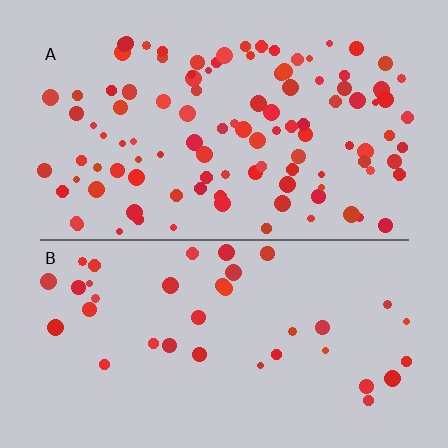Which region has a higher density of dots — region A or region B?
A (the top).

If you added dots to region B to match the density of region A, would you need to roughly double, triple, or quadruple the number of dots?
Approximately triple.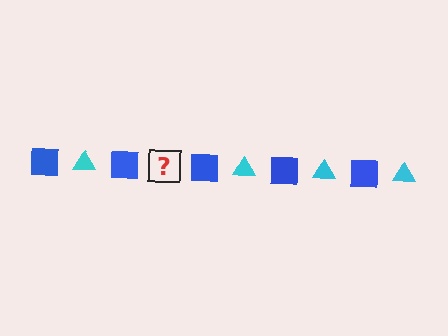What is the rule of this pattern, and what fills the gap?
The rule is that the pattern alternates between blue square and cyan triangle. The gap should be filled with a cyan triangle.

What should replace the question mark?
The question mark should be replaced with a cyan triangle.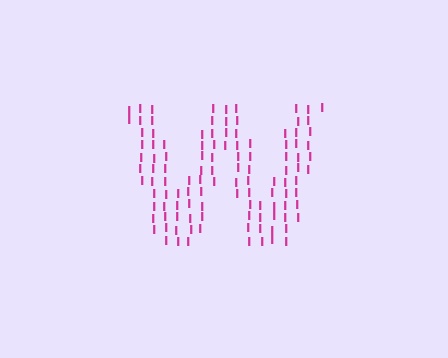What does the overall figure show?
The overall figure shows the letter W.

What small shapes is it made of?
It is made of small letter I's.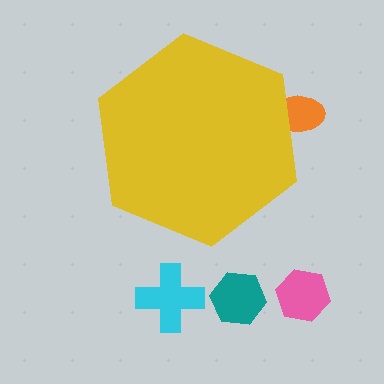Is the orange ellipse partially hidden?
Yes, the orange ellipse is partially hidden behind the yellow hexagon.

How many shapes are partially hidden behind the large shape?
1 shape is partially hidden.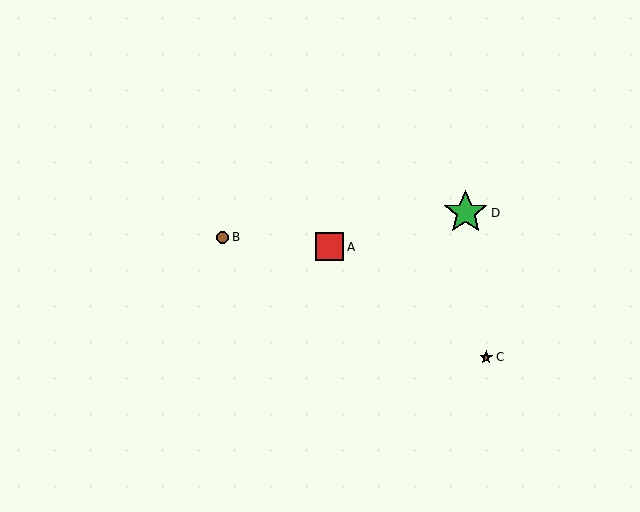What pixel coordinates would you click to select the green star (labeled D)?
Click at (466, 213) to select the green star D.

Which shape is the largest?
The green star (labeled D) is the largest.